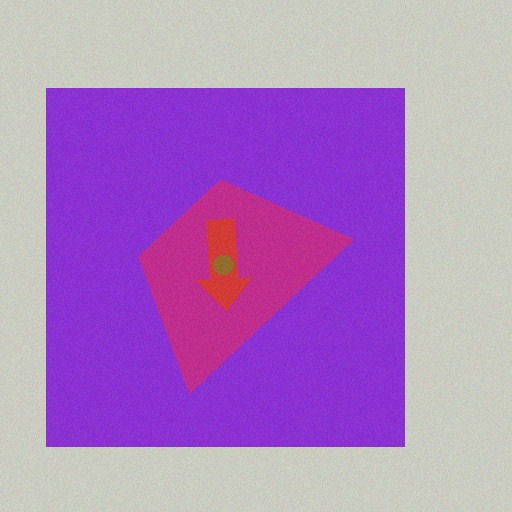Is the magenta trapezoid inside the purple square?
Yes.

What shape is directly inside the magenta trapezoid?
The red arrow.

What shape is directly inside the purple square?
The magenta trapezoid.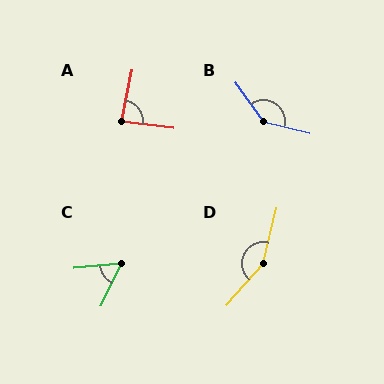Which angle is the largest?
D, at approximately 152 degrees.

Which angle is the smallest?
C, at approximately 59 degrees.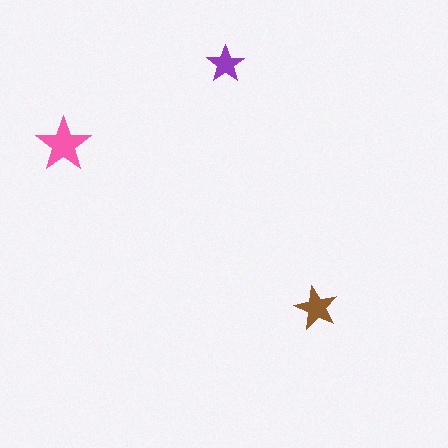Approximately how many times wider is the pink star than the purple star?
About 1.5 times wider.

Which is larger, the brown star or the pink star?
The pink one.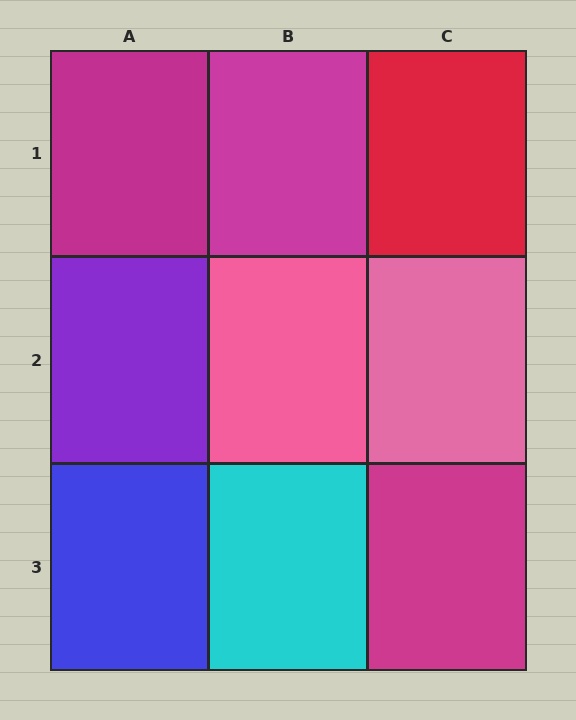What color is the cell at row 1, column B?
Magenta.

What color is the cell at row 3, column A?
Blue.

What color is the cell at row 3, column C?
Magenta.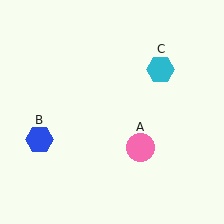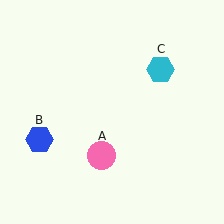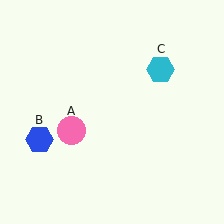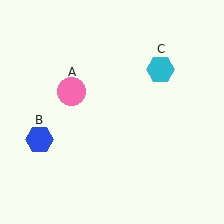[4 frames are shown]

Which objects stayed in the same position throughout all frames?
Blue hexagon (object B) and cyan hexagon (object C) remained stationary.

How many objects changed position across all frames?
1 object changed position: pink circle (object A).